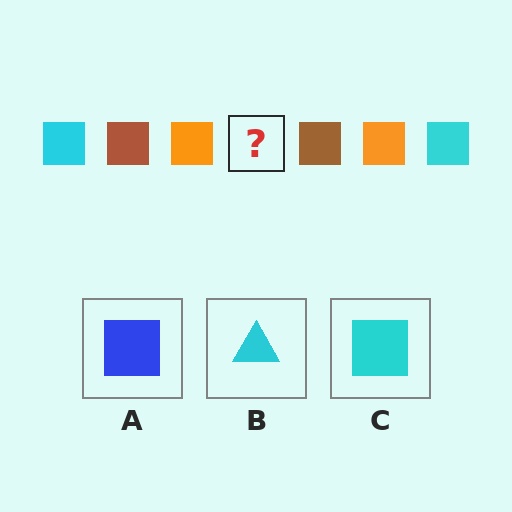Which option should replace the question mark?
Option C.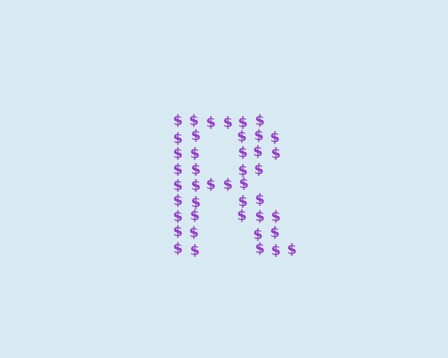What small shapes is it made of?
It is made of small dollar signs.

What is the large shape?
The large shape is the letter R.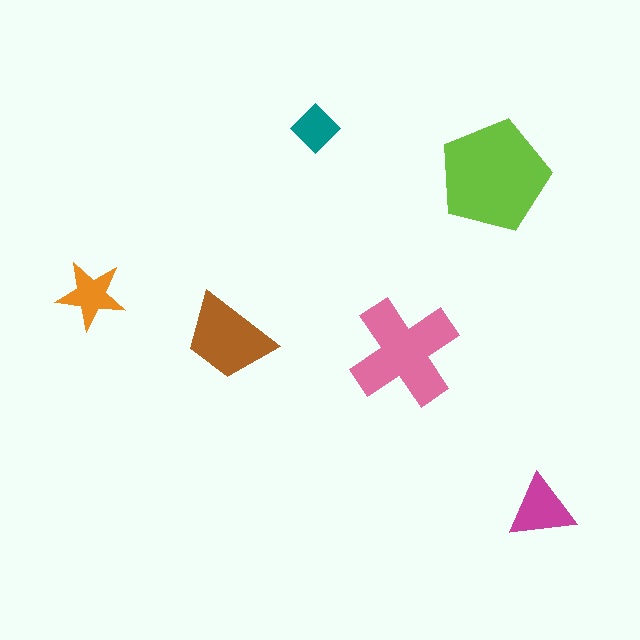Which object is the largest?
The lime pentagon.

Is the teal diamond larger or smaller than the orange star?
Smaller.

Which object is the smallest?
The teal diamond.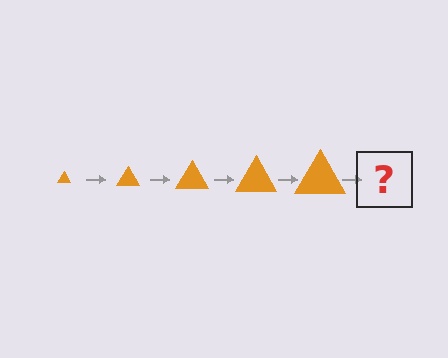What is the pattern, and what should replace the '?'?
The pattern is that the triangle gets progressively larger each step. The '?' should be an orange triangle, larger than the previous one.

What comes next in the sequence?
The next element should be an orange triangle, larger than the previous one.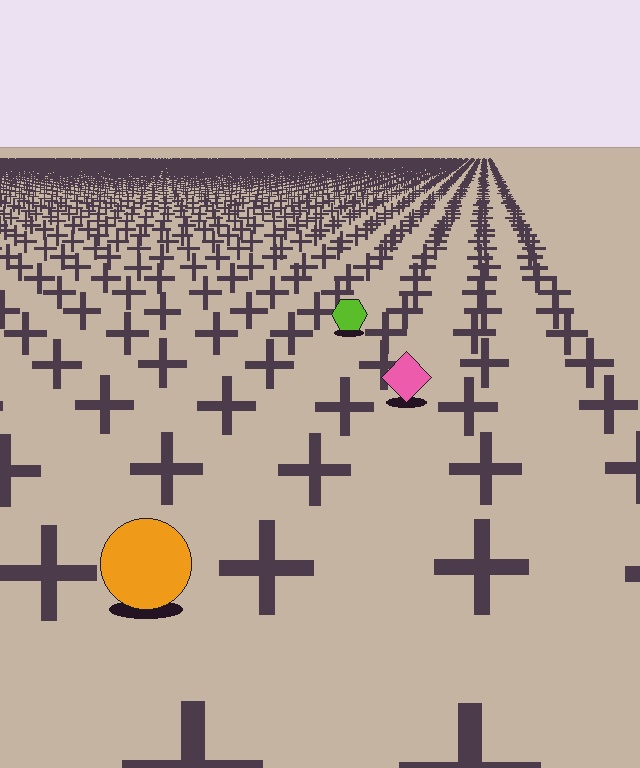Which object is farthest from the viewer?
The lime hexagon is farthest from the viewer. It appears smaller and the ground texture around it is denser.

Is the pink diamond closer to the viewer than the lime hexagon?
Yes. The pink diamond is closer — you can tell from the texture gradient: the ground texture is coarser near it.